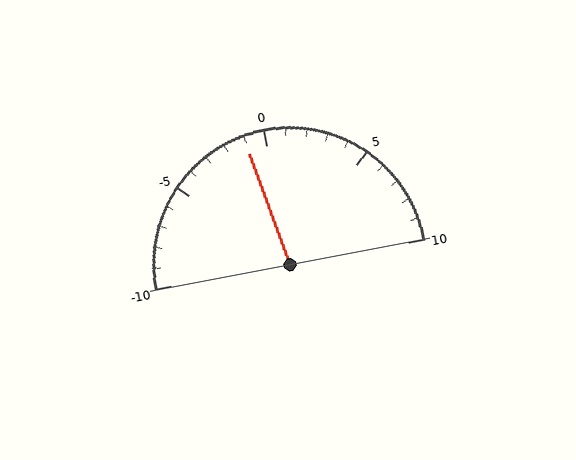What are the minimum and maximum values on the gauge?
The gauge ranges from -10 to 10.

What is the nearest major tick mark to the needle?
The nearest major tick mark is 0.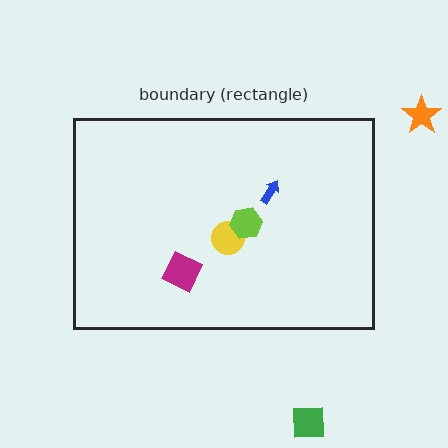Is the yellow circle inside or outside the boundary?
Inside.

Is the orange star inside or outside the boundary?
Outside.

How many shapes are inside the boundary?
4 inside, 2 outside.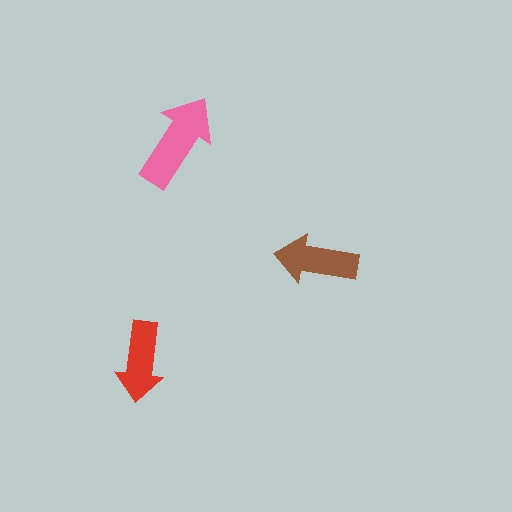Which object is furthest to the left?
The red arrow is leftmost.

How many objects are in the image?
There are 3 objects in the image.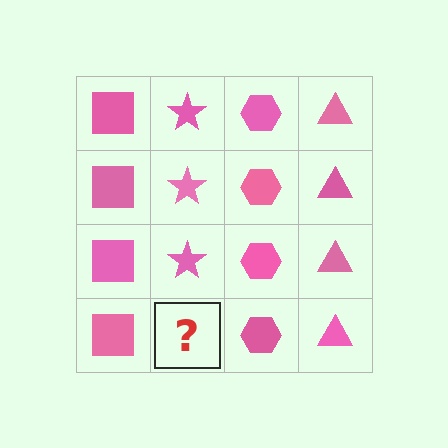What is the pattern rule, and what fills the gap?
The rule is that each column has a consistent shape. The gap should be filled with a pink star.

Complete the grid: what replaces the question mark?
The question mark should be replaced with a pink star.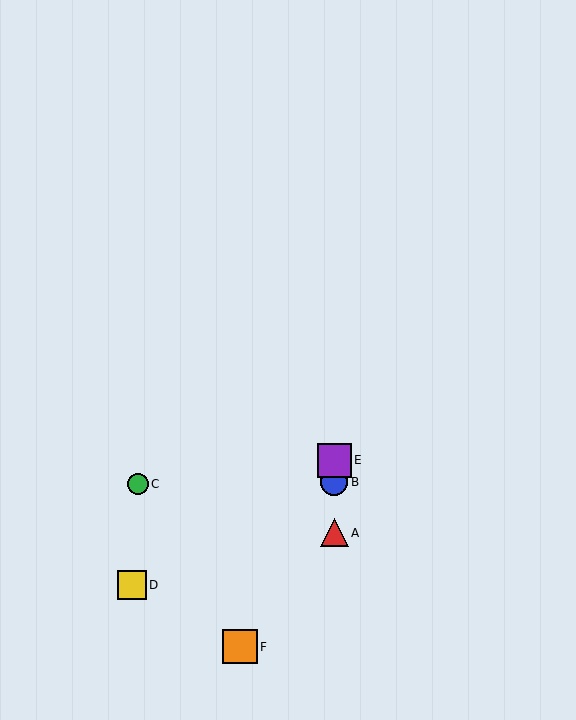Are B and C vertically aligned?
No, B is at x≈334 and C is at x≈138.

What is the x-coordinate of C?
Object C is at x≈138.